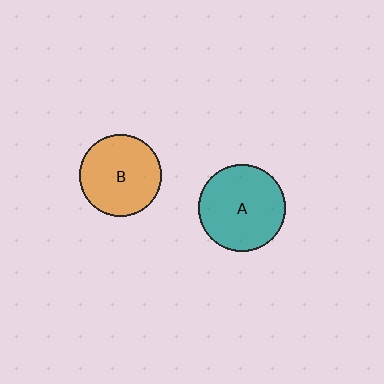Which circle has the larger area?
Circle A (teal).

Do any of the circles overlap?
No, none of the circles overlap.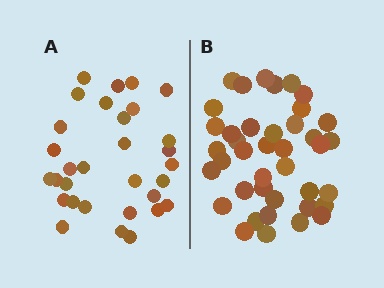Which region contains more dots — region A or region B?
Region B (the right region) has more dots.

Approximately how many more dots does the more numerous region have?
Region B has roughly 8 or so more dots than region A.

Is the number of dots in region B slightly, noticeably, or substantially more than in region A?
Region B has noticeably more, but not dramatically so. The ratio is roughly 1.3 to 1.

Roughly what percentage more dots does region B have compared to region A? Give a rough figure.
About 30% more.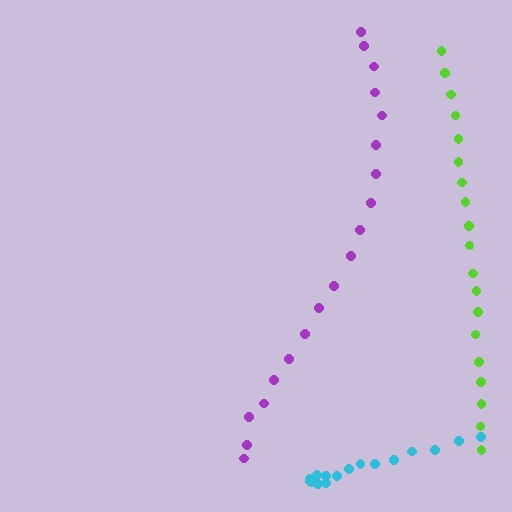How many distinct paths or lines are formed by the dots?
There are 3 distinct paths.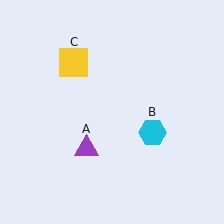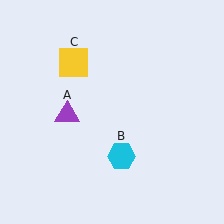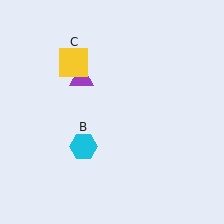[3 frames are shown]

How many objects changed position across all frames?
2 objects changed position: purple triangle (object A), cyan hexagon (object B).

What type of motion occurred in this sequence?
The purple triangle (object A), cyan hexagon (object B) rotated clockwise around the center of the scene.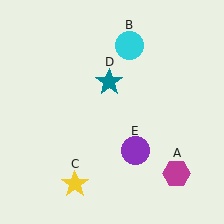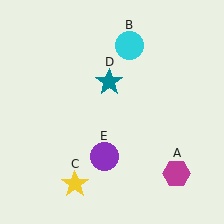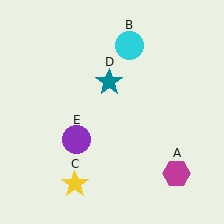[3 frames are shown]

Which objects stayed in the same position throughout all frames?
Magenta hexagon (object A) and cyan circle (object B) and yellow star (object C) and teal star (object D) remained stationary.